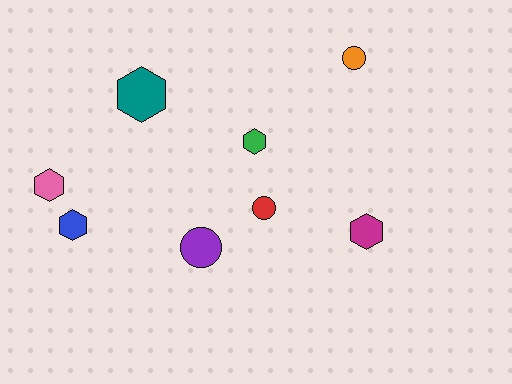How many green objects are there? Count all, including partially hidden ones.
There is 1 green object.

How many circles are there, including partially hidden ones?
There are 3 circles.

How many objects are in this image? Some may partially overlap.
There are 8 objects.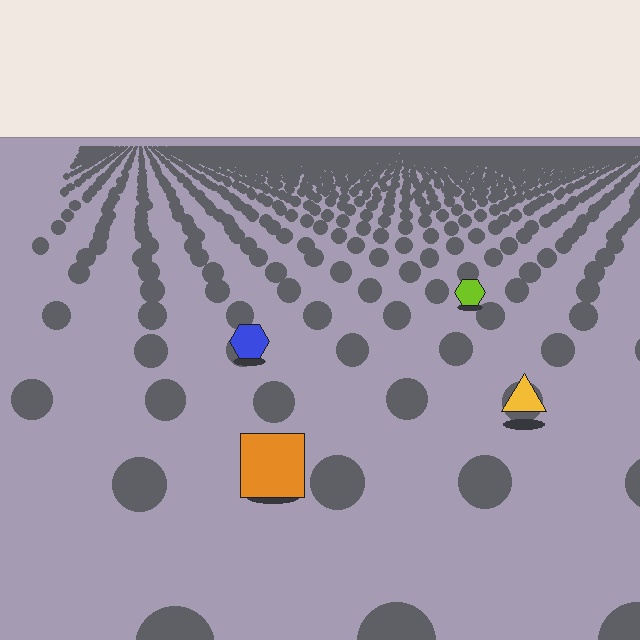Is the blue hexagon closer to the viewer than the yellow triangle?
No. The yellow triangle is closer — you can tell from the texture gradient: the ground texture is coarser near it.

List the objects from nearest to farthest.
From nearest to farthest: the orange square, the yellow triangle, the blue hexagon, the lime hexagon.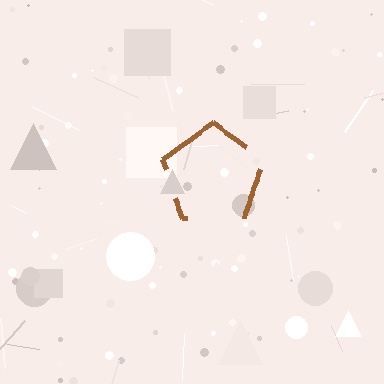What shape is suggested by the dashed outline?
The dashed outline suggests a pentagon.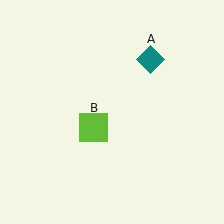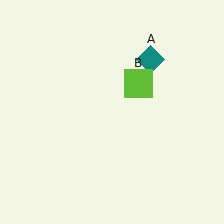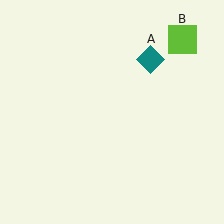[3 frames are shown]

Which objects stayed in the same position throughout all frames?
Teal diamond (object A) remained stationary.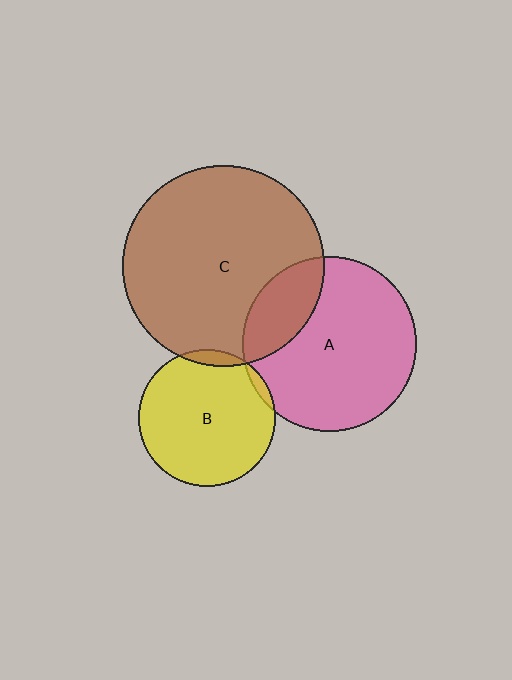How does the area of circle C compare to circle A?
Approximately 1.3 times.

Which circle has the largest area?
Circle C (brown).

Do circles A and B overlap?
Yes.